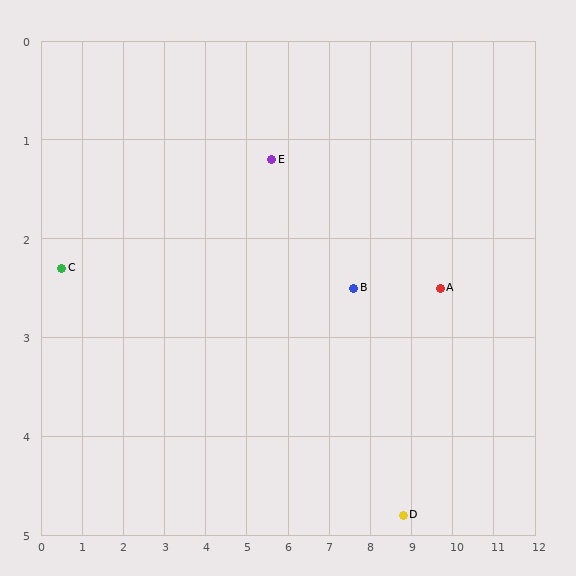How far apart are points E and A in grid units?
Points E and A are about 4.3 grid units apart.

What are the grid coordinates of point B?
Point B is at approximately (7.6, 2.5).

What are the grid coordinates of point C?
Point C is at approximately (0.5, 2.3).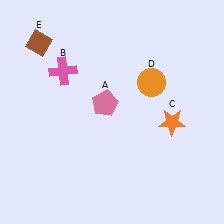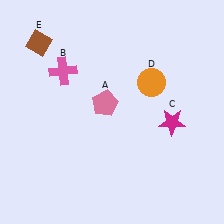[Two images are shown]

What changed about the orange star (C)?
In Image 1, C is orange. In Image 2, it changed to magenta.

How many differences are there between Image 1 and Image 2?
There is 1 difference between the two images.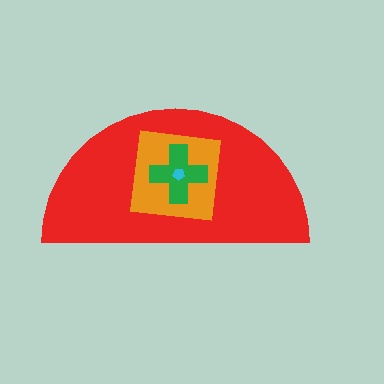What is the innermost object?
The cyan pentagon.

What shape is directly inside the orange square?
The green cross.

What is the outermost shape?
The red semicircle.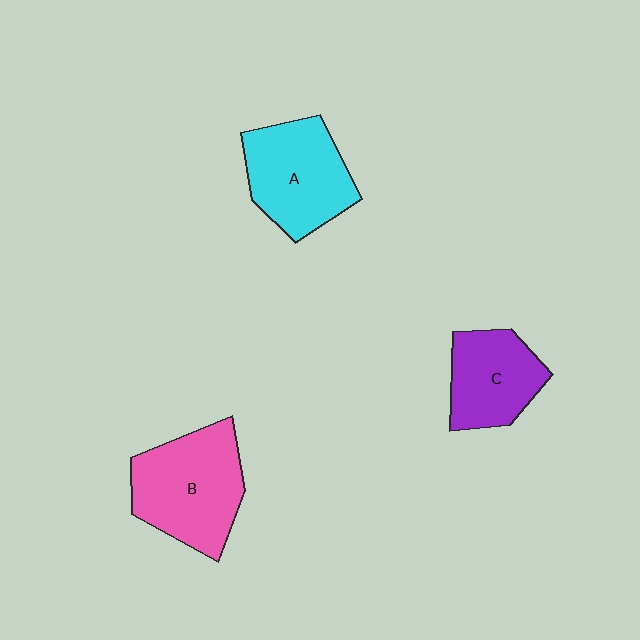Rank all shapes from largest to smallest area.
From largest to smallest: B (pink), A (cyan), C (purple).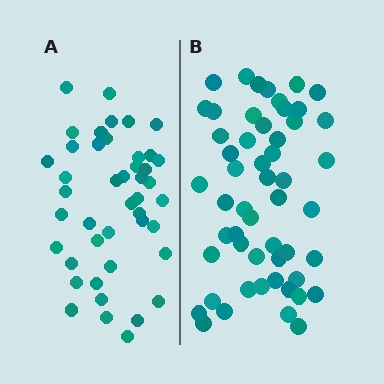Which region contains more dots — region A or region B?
Region B (the right region) has more dots.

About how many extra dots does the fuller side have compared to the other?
Region B has roughly 8 or so more dots than region A.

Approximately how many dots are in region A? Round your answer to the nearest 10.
About 40 dots. (The exact count is 44, which rounds to 40.)